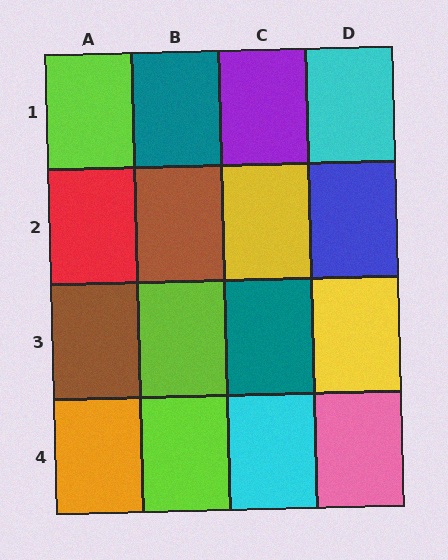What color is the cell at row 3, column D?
Yellow.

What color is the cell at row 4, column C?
Cyan.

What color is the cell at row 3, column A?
Brown.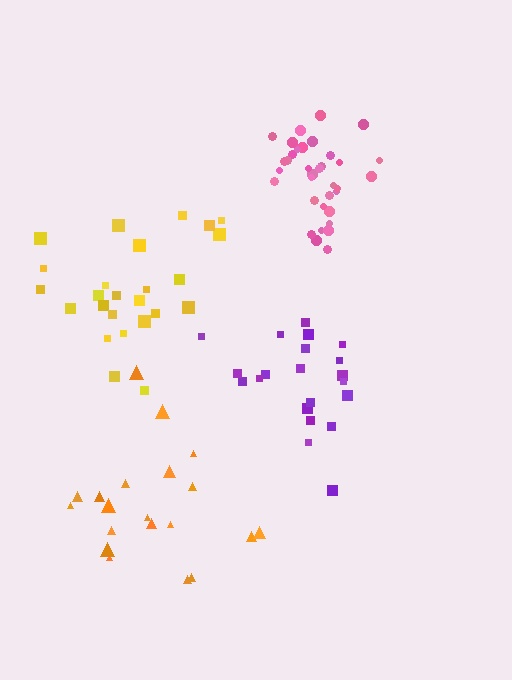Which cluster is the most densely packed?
Pink.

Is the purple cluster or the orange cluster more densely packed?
Orange.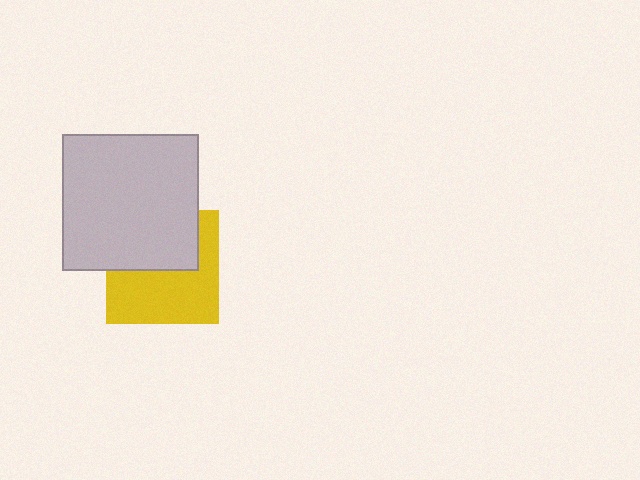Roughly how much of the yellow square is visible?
About half of it is visible (roughly 55%).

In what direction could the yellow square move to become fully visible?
The yellow square could move down. That would shift it out from behind the light gray square entirely.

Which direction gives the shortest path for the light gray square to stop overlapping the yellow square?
Moving up gives the shortest separation.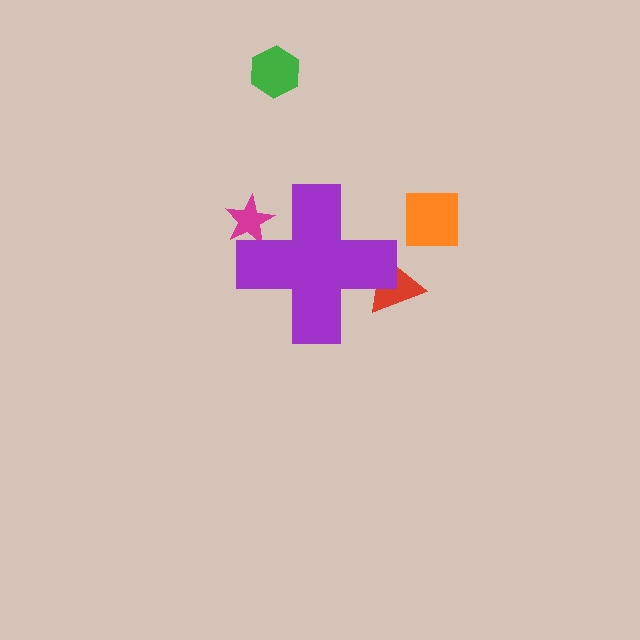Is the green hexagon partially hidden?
No, the green hexagon is fully visible.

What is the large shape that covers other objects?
A purple cross.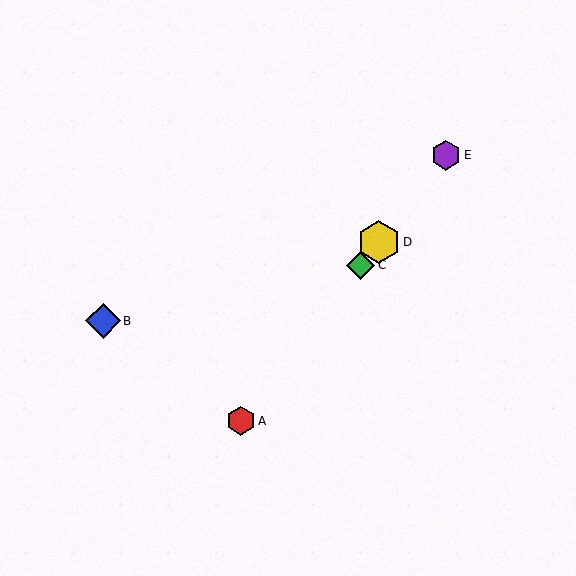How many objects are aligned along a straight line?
4 objects (A, C, D, E) are aligned along a straight line.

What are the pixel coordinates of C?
Object C is at (361, 265).